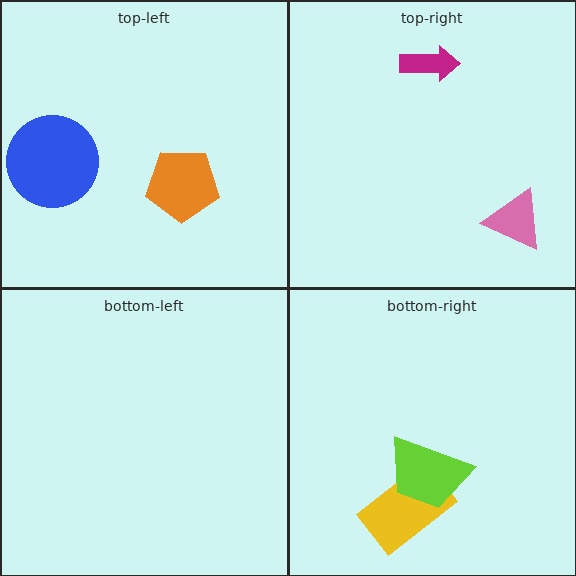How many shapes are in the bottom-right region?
2.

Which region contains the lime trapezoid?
The bottom-right region.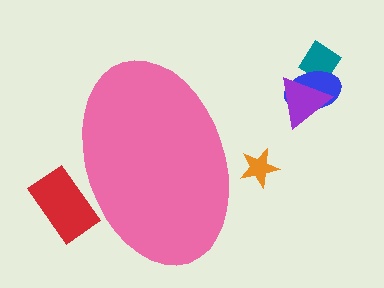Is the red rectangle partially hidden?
Yes, the red rectangle is partially hidden behind the pink ellipse.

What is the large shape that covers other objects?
A pink ellipse.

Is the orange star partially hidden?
Yes, the orange star is partially hidden behind the pink ellipse.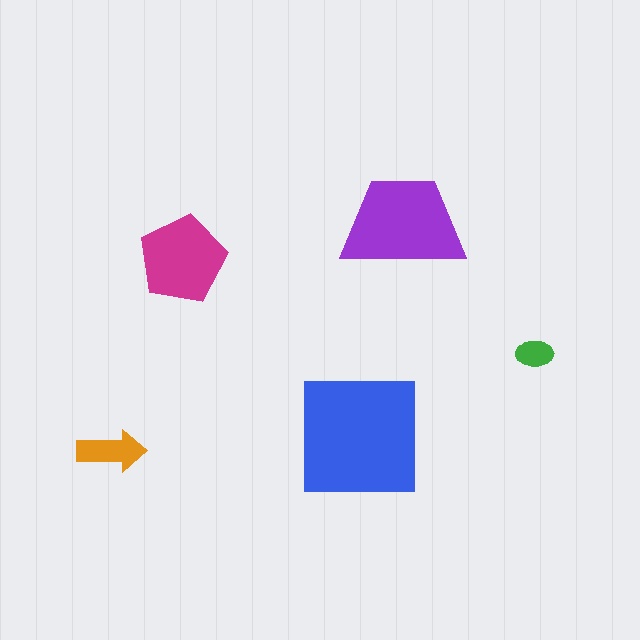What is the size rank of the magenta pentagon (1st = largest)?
3rd.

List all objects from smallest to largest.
The green ellipse, the orange arrow, the magenta pentagon, the purple trapezoid, the blue square.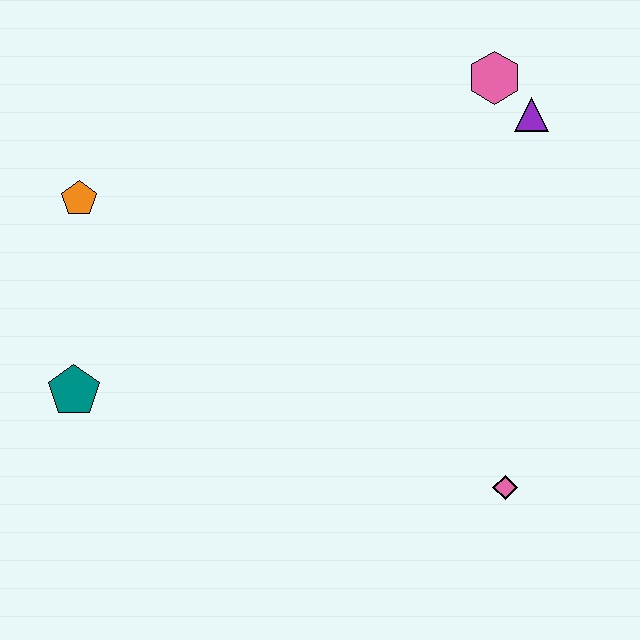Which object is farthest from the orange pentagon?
The pink diamond is farthest from the orange pentagon.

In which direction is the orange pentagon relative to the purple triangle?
The orange pentagon is to the left of the purple triangle.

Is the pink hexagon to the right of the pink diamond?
No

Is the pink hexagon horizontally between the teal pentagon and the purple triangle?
Yes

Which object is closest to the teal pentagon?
The orange pentagon is closest to the teal pentagon.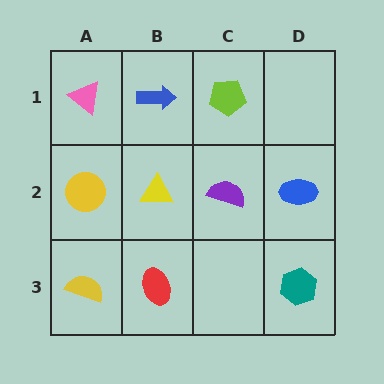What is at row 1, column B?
A blue arrow.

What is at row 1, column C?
A lime pentagon.